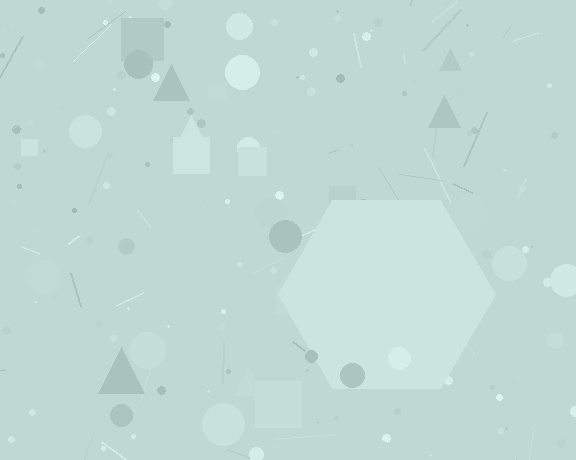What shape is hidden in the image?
A hexagon is hidden in the image.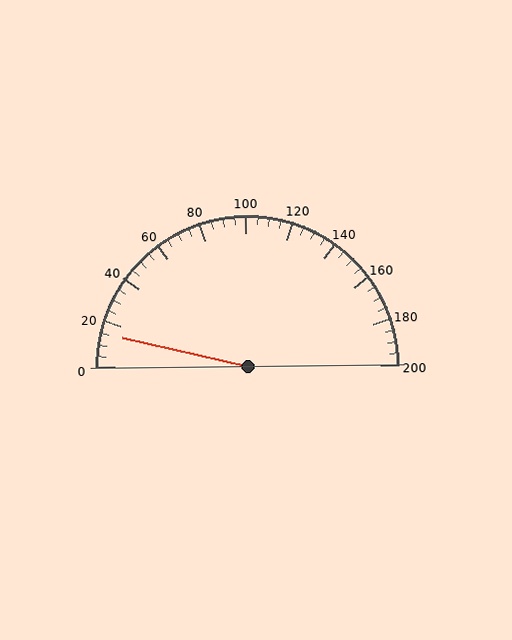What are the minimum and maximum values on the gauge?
The gauge ranges from 0 to 200.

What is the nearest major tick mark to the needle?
The nearest major tick mark is 20.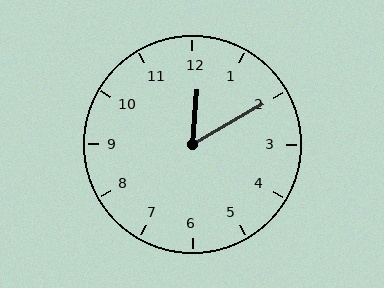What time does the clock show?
12:10.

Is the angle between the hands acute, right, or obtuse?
It is acute.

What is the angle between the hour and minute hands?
Approximately 55 degrees.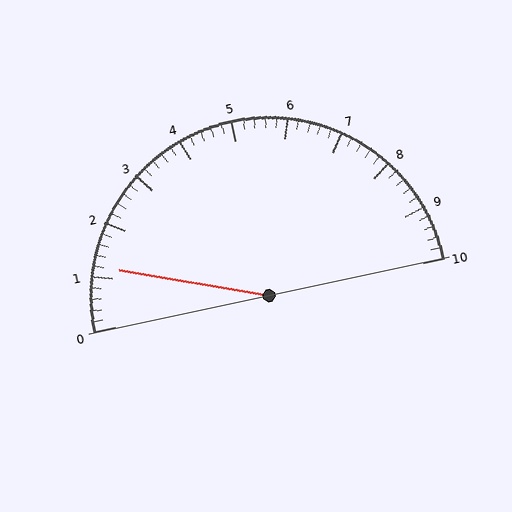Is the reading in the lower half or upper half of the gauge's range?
The reading is in the lower half of the range (0 to 10).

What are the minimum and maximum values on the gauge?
The gauge ranges from 0 to 10.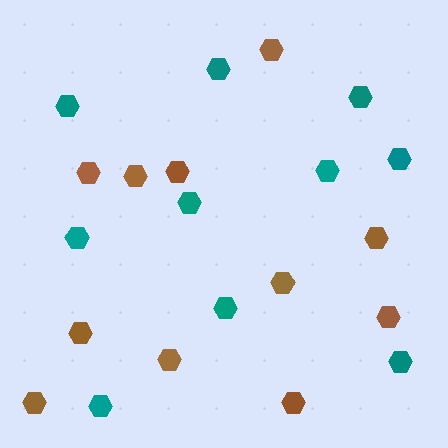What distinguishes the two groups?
There are 2 groups: one group of teal hexagons (10) and one group of brown hexagons (11).